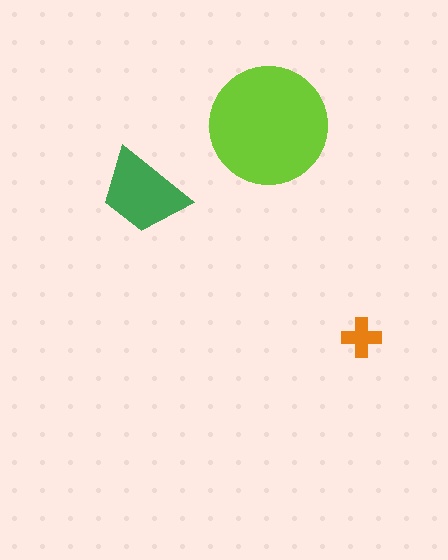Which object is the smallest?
The orange cross.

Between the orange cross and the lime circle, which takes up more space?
The lime circle.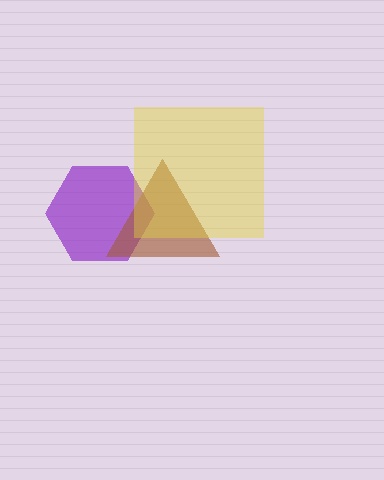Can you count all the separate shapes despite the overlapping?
Yes, there are 3 separate shapes.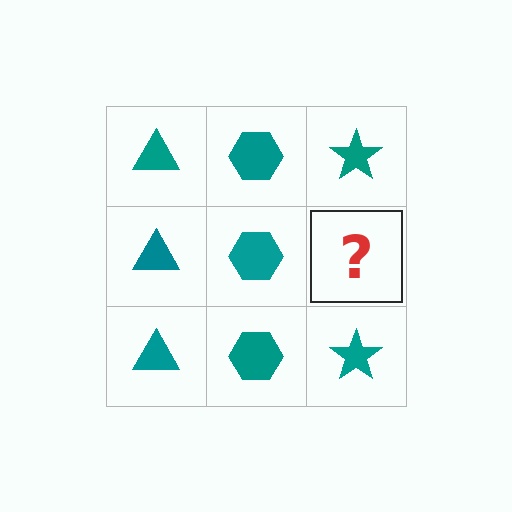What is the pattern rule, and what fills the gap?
The rule is that each column has a consistent shape. The gap should be filled with a teal star.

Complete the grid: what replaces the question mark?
The question mark should be replaced with a teal star.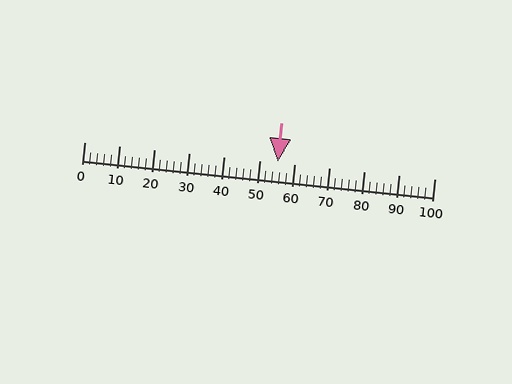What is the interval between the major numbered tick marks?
The major tick marks are spaced 10 units apart.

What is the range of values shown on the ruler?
The ruler shows values from 0 to 100.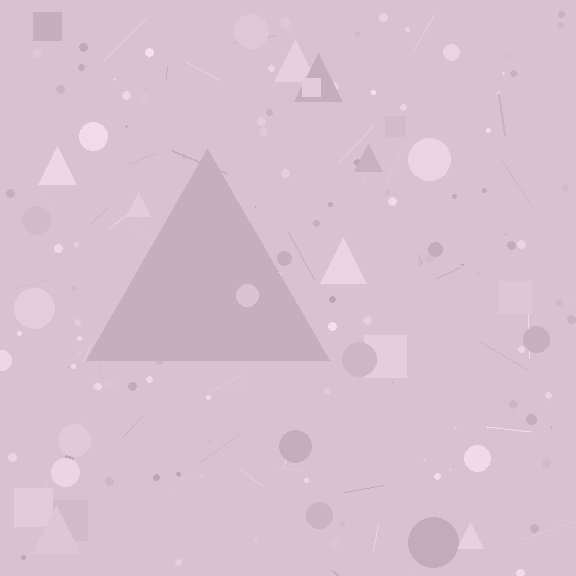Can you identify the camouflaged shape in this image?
The camouflaged shape is a triangle.